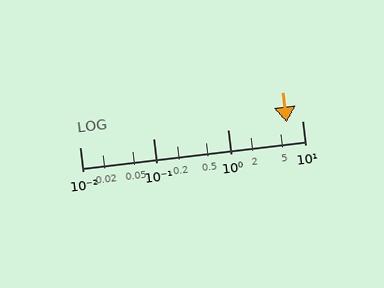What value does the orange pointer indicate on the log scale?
The pointer indicates approximately 6.2.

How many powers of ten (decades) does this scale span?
The scale spans 3 decades, from 0.01 to 10.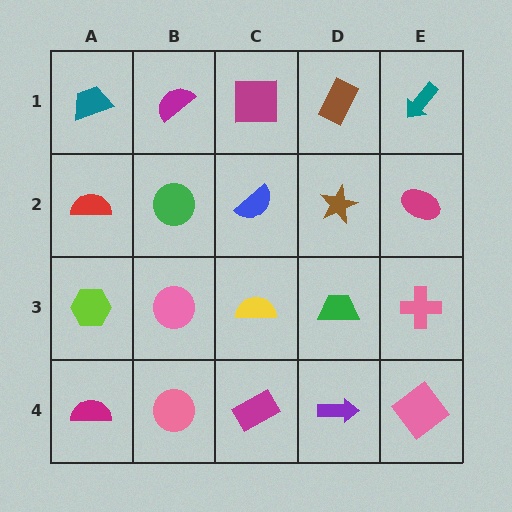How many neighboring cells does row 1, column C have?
3.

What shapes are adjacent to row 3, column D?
A brown star (row 2, column D), a purple arrow (row 4, column D), a yellow semicircle (row 3, column C), a pink cross (row 3, column E).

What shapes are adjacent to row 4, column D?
A green trapezoid (row 3, column D), a magenta rectangle (row 4, column C), a pink diamond (row 4, column E).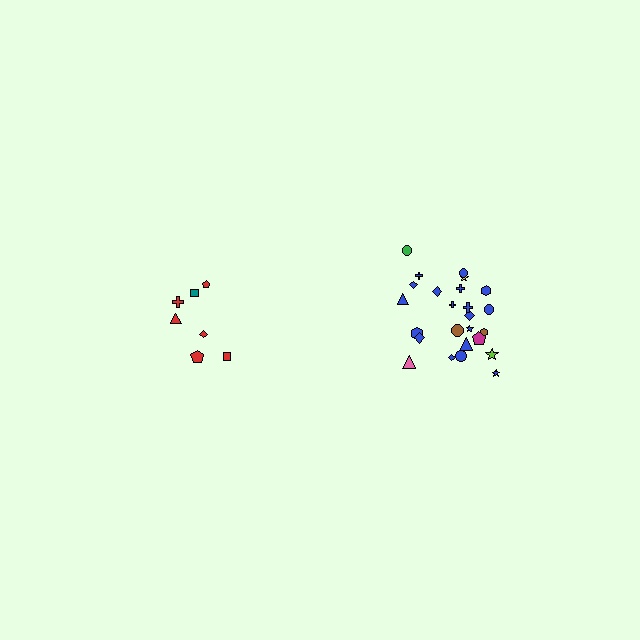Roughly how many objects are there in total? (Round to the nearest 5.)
Roughly 30 objects in total.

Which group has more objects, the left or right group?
The right group.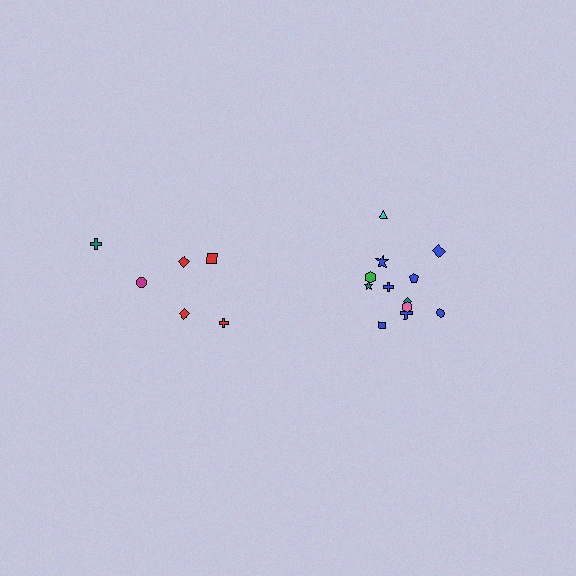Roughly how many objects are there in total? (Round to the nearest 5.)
Roughly 20 objects in total.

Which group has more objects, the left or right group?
The right group.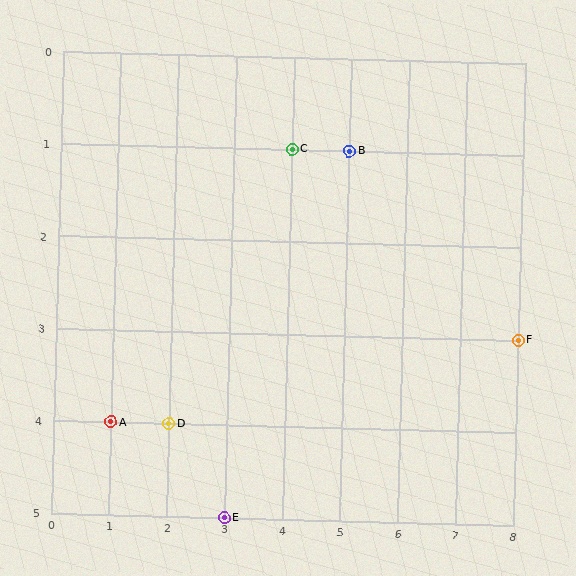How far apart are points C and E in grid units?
Points C and E are 1 column and 4 rows apart (about 4.1 grid units diagonally).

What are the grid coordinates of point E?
Point E is at grid coordinates (3, 5).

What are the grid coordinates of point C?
Point C is at grid coordinates (4, 1).